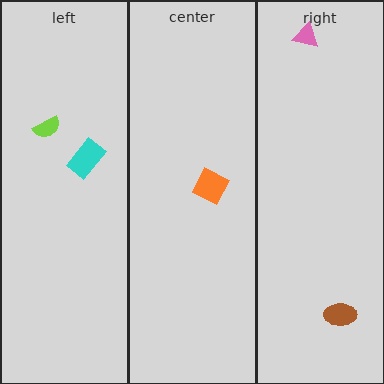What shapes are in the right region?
The pink triangle, the brown ellipse.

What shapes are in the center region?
The orange diamond.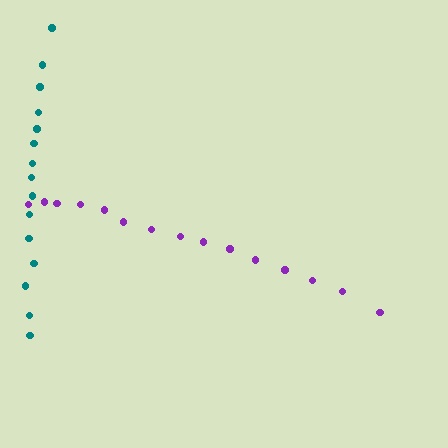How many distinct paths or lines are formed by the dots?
There are 2 distinct paths.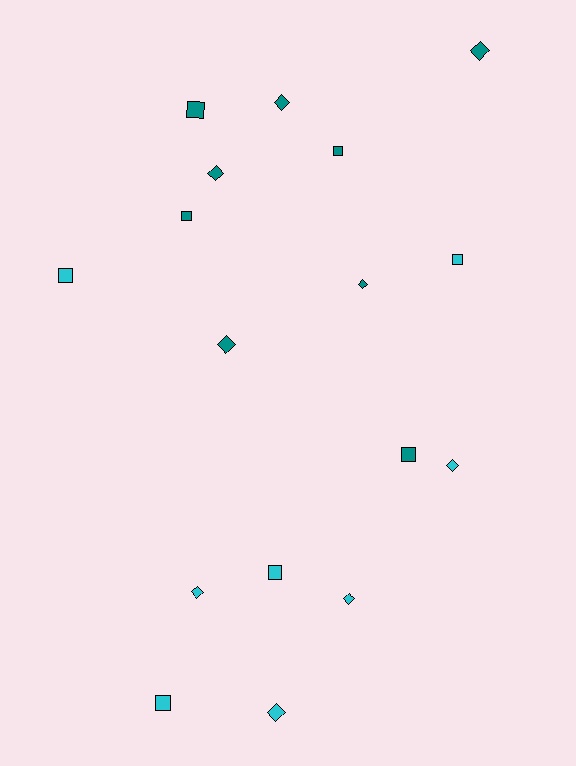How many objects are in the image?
There are 17 objects.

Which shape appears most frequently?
Diamond, with 9 objects.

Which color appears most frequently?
Teal, with 9 objects.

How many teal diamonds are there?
There are 5 teal diamonds.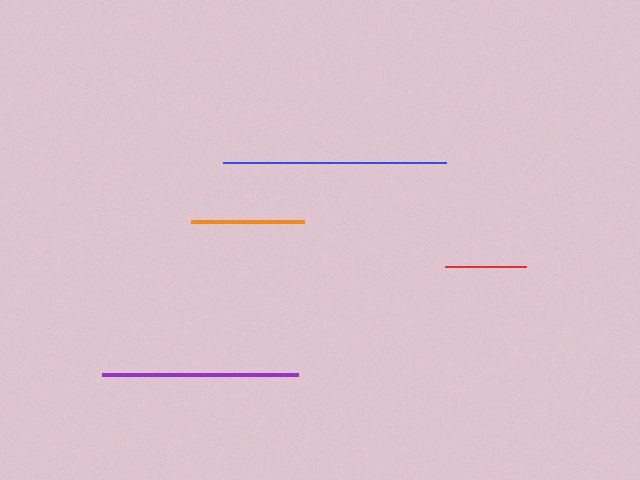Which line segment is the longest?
The blue line is the longest at approximately 223 pixels.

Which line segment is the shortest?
The red line is the shortest at approximately 82 pixels.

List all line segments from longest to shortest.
From longest to shortest: blue, purple, orange, red.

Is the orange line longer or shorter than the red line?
The orange line is longer than the red line.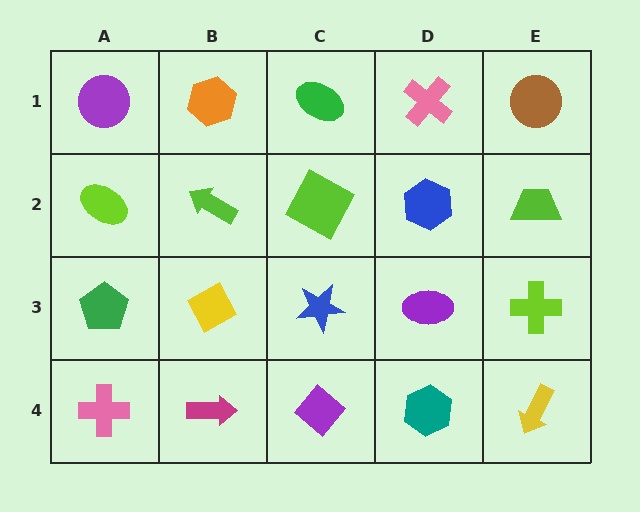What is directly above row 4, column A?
A green pentagon.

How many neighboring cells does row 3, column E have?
3.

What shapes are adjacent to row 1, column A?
A lime ellipse (row 2, column A), an orange hexagon (row 1, column B).